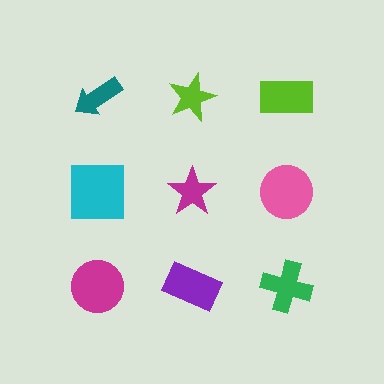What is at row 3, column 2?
A purple rectangle.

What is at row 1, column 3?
A lime rectangle.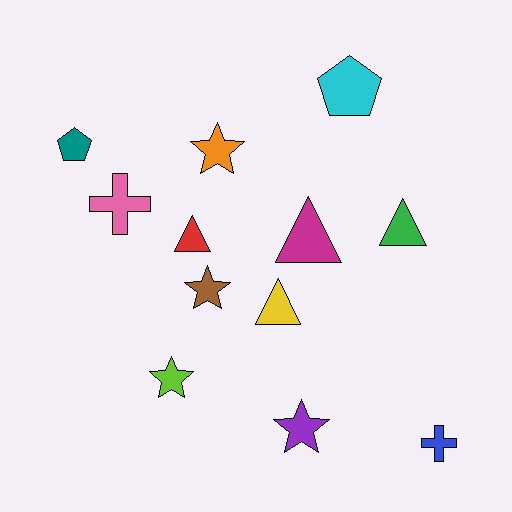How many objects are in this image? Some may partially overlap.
There are 12 objects.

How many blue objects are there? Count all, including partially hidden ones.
There is 1 blue object.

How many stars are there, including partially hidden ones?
There are 4 stars.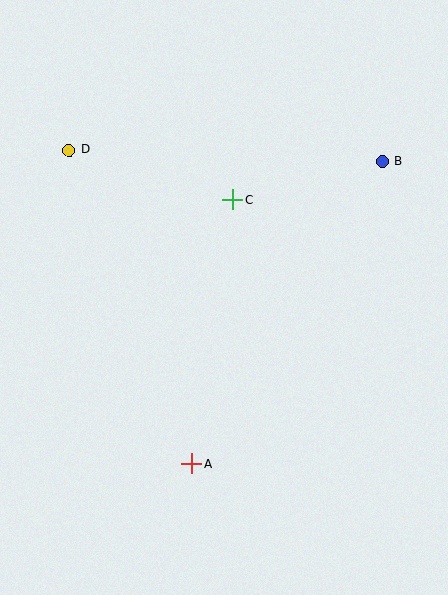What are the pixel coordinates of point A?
Point A is at (191, 464).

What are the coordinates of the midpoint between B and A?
The midpoint between B and A is at (287, 313).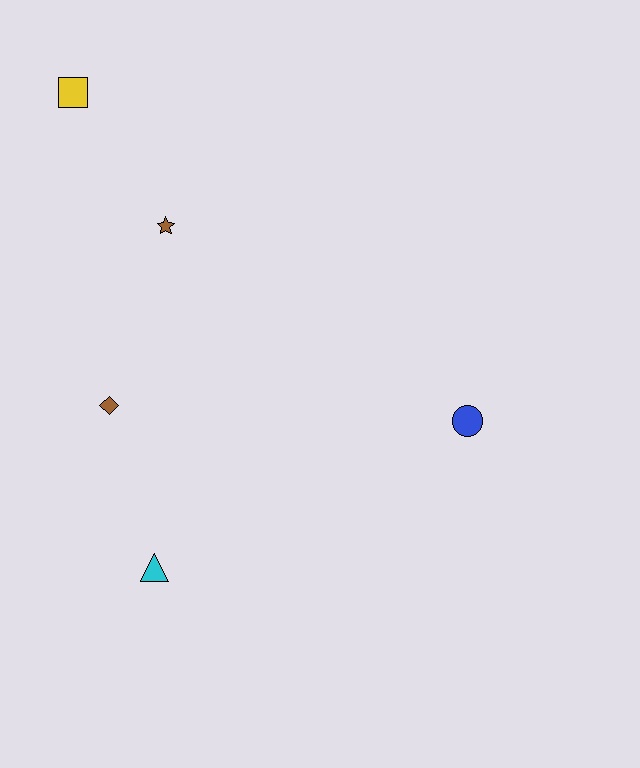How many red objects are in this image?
There are no red objects.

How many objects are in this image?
There are 5 objects.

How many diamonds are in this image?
There is 1 diamond.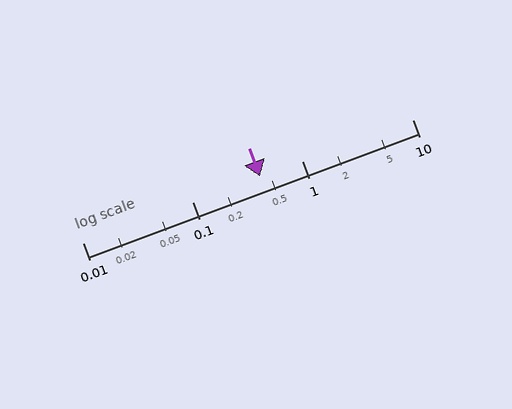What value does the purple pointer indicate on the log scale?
The pointer indicates approximately 0.41.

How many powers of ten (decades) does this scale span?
The scale spans 3 decades, from 0.01 to 10.